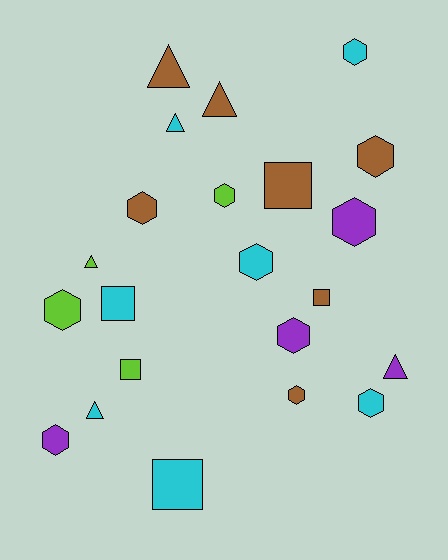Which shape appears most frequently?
Hexagon, with 11 objects.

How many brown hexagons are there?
There are 3 brown hexagons.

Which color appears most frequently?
Cyan, with 7 objects.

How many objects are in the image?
There are 22 objects.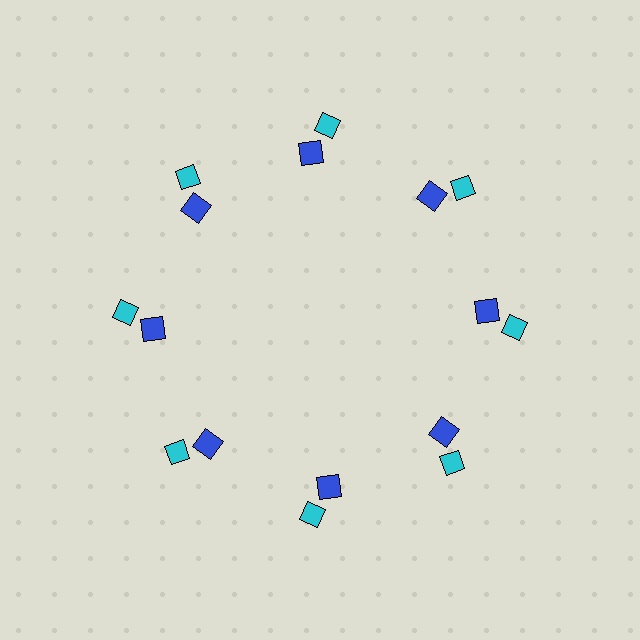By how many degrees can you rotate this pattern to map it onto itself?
The pattern maps onto itself every 45 degrees of rotation.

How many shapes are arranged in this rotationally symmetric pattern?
There are 16 shapes, arranged in 8 groups of 2.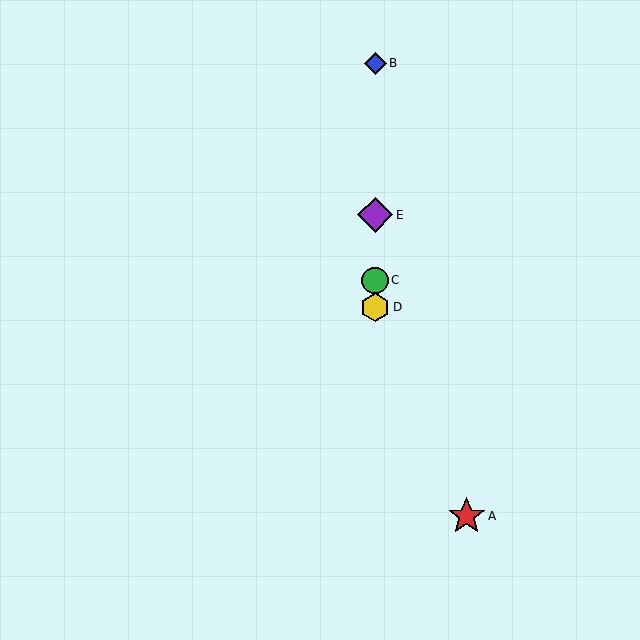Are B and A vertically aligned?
No, B is at x≈375 and A is at x≈467.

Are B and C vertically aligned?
Yes, both are at x≈375.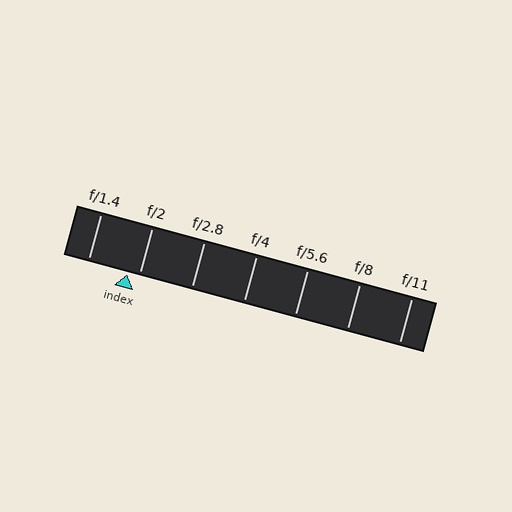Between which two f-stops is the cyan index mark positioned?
The index mark is between f/1.4 and f/2.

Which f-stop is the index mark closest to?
The index mark is closest to f/2.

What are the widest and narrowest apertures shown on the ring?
The widest aperture shown is f/1.4 and the narrowest is f/11.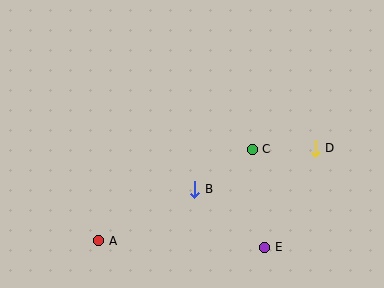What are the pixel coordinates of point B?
Point B is at (195, 189).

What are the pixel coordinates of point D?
Point D is at (315, 148).